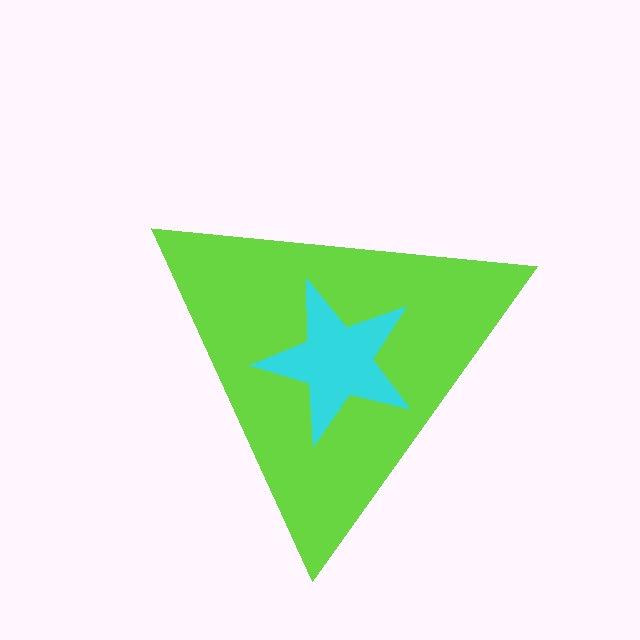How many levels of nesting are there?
2.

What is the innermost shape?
The cyan star.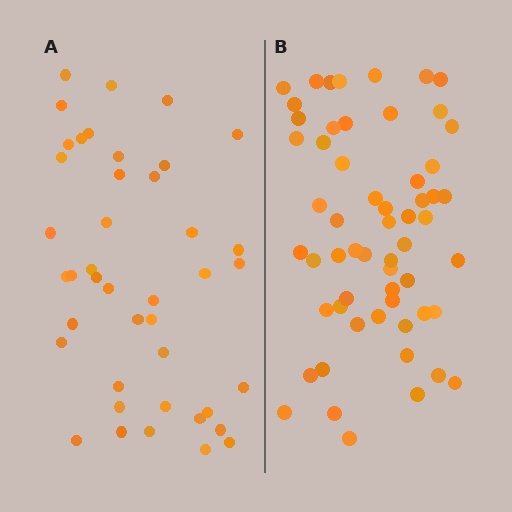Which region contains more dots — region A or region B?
Region B (the right region) has more dots.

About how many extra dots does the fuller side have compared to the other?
Region B has approximately 15 more dots than region A.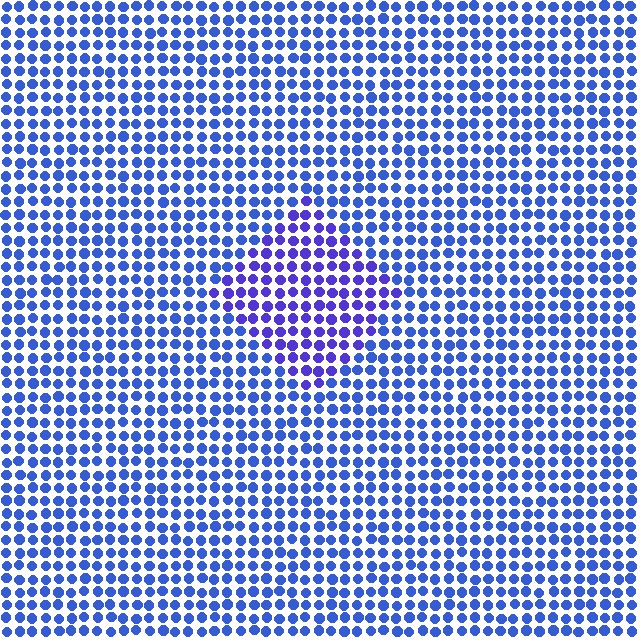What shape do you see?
I see a diamond.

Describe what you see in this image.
The image is filled with small blue elements in a uniform arrangement. A diamond-shaped region is visible where the elements are tinted to a slightly different hue, forming a subtle color boundary.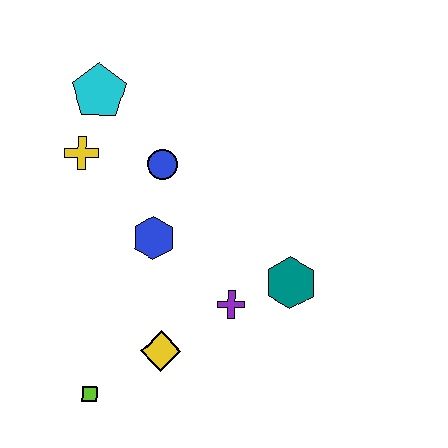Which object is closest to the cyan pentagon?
The yellow cross is closest to the cyan pentagon.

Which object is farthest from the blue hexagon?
The lime square is farthest from the blue hexagon.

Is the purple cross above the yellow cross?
No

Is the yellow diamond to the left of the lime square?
No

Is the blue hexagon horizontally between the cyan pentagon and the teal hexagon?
Yes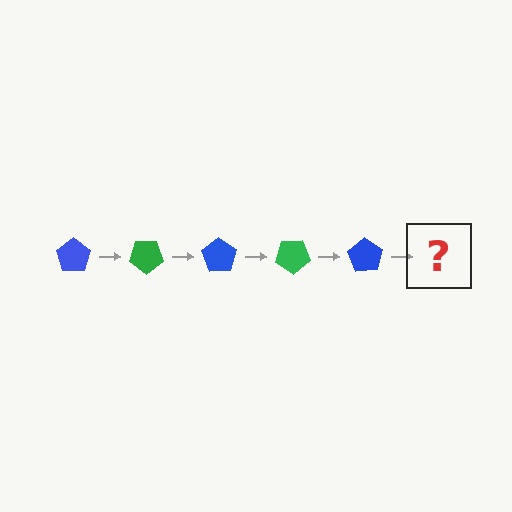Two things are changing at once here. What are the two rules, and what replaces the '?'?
The two rules are that it rotates 35 degrees each step and the color cycles through blue and green. The '?' should be a green pentagon, rotated 175 degrees from the start.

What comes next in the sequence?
The next element should be a green pentagon, rotated 175 degrees from the start.